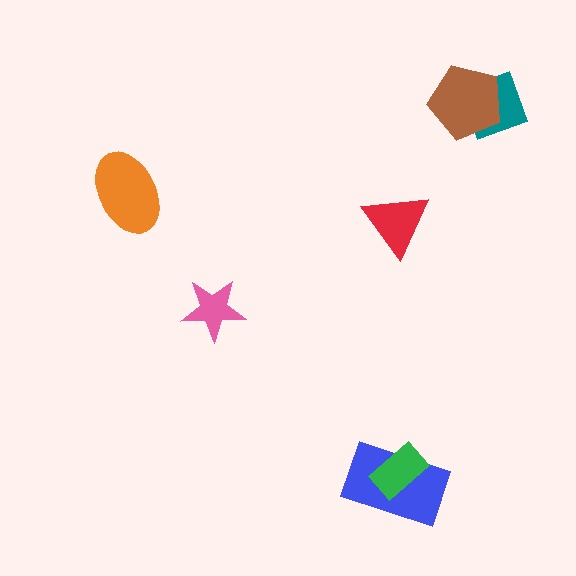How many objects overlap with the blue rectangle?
1 object overlaps with the blue rectangle.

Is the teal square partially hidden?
Yes, it is partially covered by another shape.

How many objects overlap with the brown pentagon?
1 object overlaps with the brown pentagon.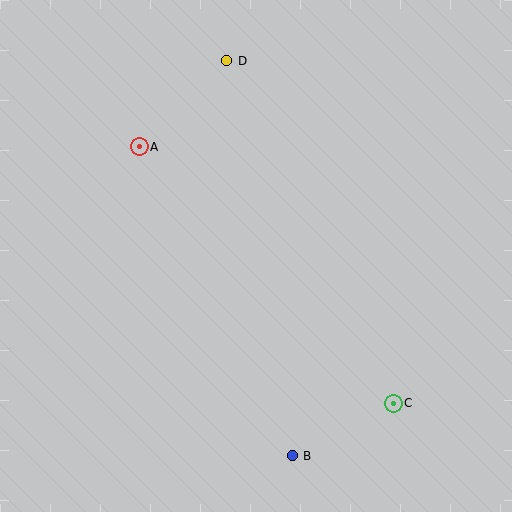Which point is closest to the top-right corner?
Point D is closest to the top-right corner.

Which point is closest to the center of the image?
Point A at (139, 147) is closest to the center.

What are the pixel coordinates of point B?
Point B is at (292, 456).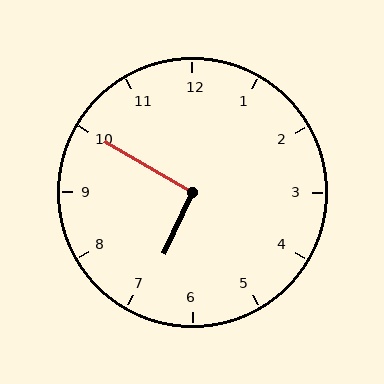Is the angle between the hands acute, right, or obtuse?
It is right.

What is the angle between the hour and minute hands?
Approximately 95 degrees.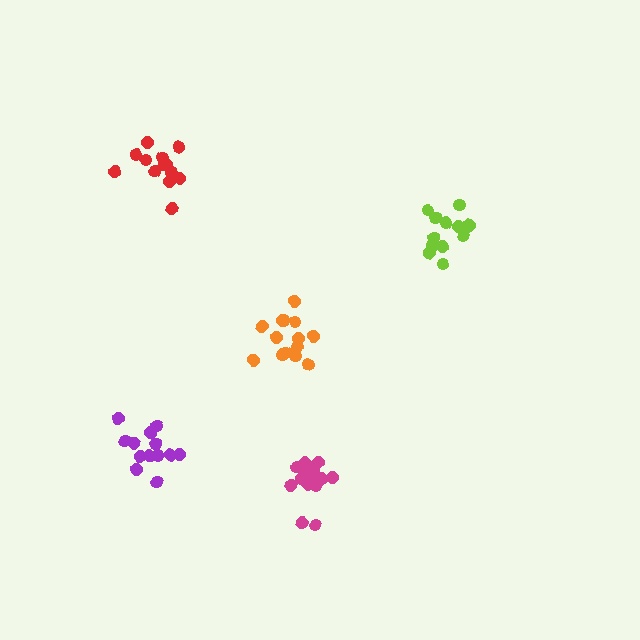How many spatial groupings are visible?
There are 5 spatial groupings.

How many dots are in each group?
Group 1: 13 dots, Group 2: 13 dots, Group 3: 13 dots, Group 4: 15 dots, Group 5: 19 dots (73 total).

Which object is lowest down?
The magenta cluster is bottommost.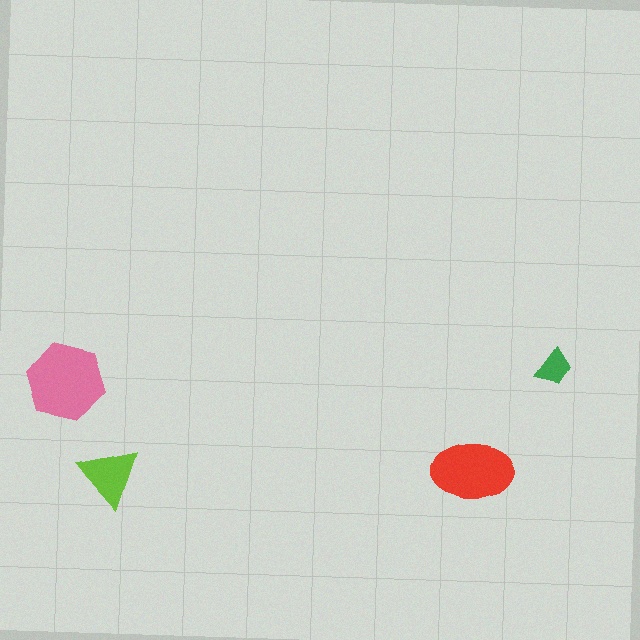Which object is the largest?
The pink hexagon.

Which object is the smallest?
The green trapezoid.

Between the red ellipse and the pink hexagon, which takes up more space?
The pink hexagon.